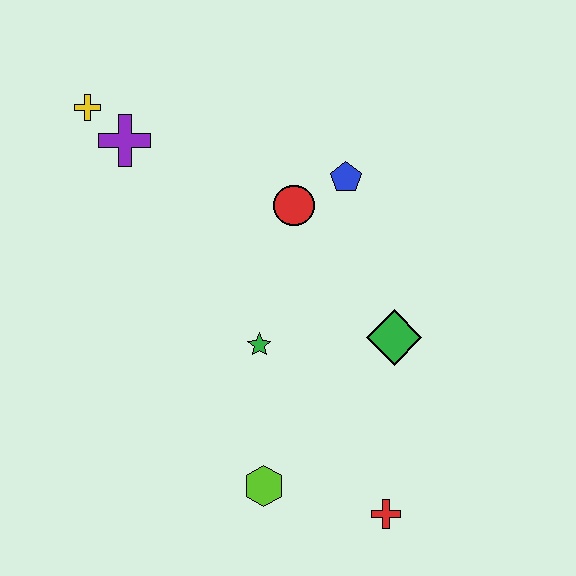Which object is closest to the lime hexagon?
The red cross is closest to the lime hexagon.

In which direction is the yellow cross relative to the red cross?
The yellow cross is above the red cross.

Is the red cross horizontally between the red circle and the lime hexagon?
No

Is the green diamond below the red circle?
Yes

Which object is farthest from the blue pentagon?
The red cross is farthest from the blue pentagon.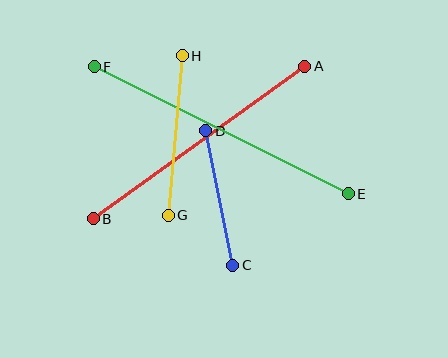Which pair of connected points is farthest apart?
Points E and F are farthest apart.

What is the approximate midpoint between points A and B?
The midpoint is at approximately (199, 143) pixels.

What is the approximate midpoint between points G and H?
The midpoint is at approximately (175, 135) pixels.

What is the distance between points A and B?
The distance is approximately 261 pixels.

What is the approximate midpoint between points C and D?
The midpoint is at approximately (219, 198) pixels.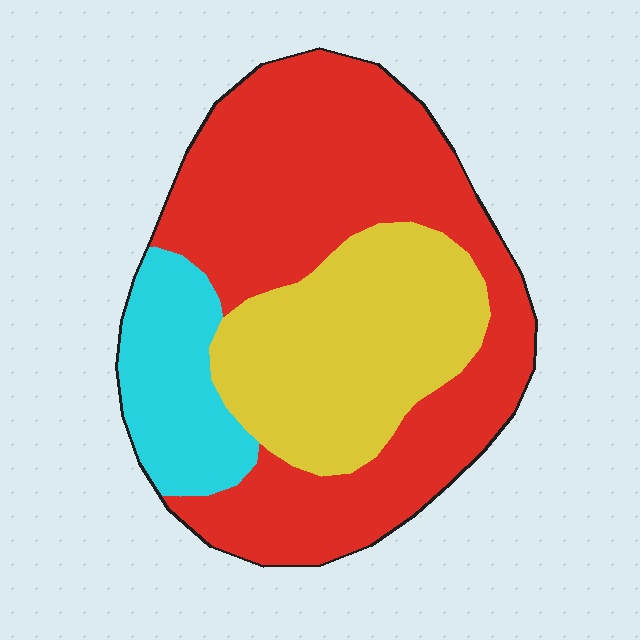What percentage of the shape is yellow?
Yellow covers about 30% of the shape.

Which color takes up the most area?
Red, at roughly 55%.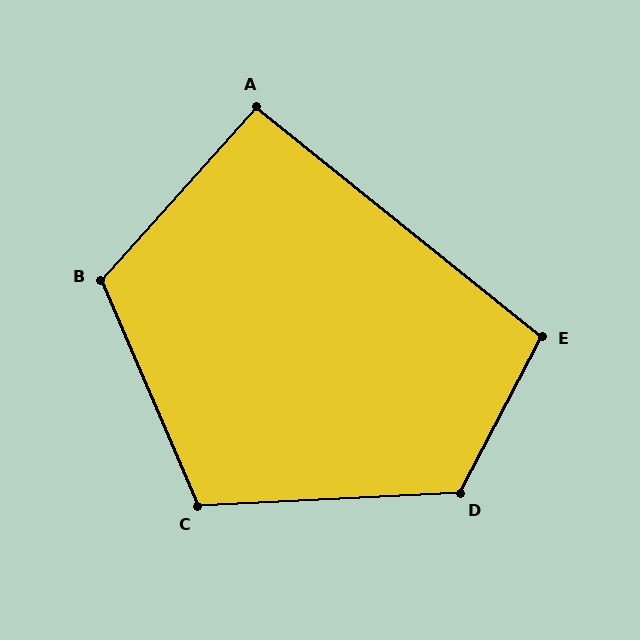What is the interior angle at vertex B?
Approximately 115 degrees (obtuse).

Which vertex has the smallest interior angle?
A, at approximately 93 degrees.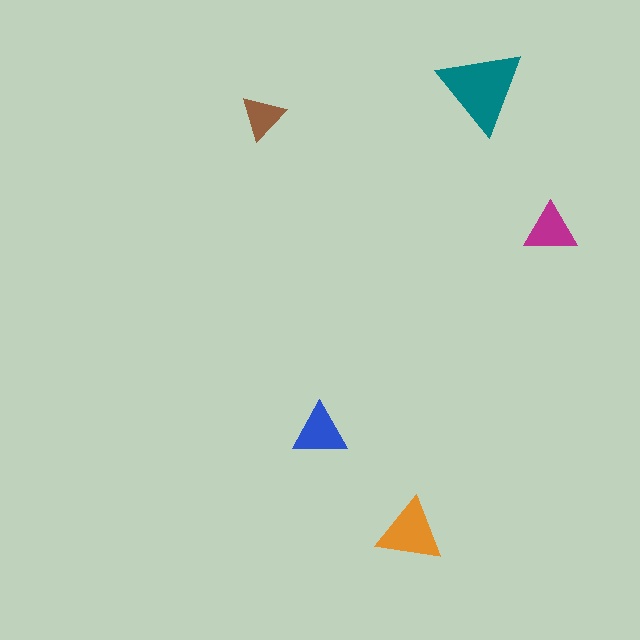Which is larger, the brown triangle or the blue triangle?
The blue one.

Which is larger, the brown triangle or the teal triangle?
The teal one.